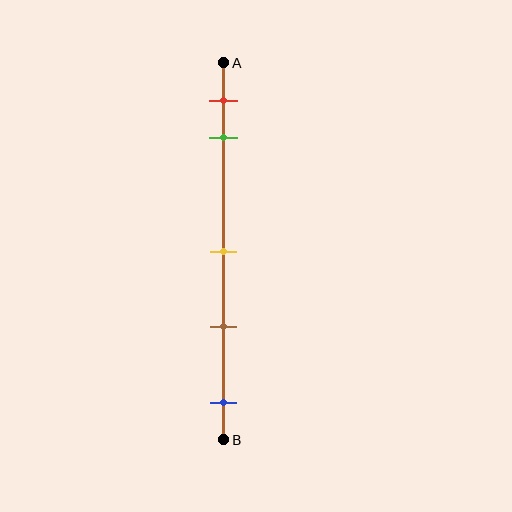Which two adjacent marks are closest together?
The red and green marks are the closest adjacent pair.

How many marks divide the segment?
There are 5 marks dividing the segment.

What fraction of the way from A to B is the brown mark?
The brown mark is approximately 70% (0.7) of the way from A to B.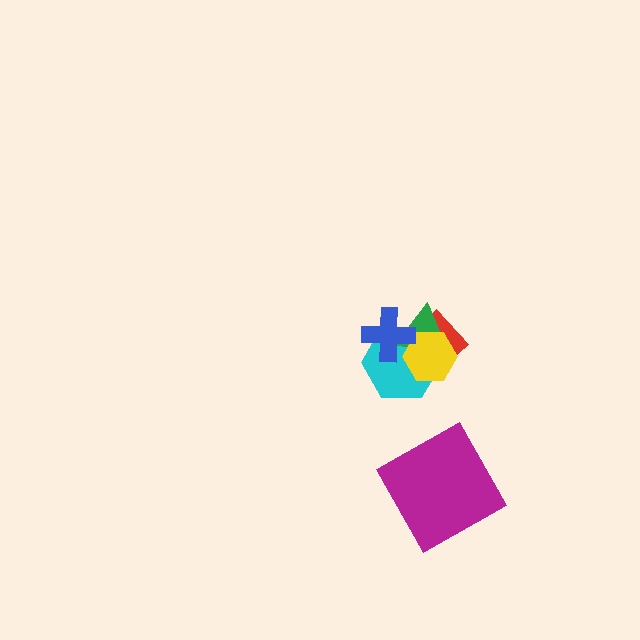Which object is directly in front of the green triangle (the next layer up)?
The yellow hexagon is directly in front of the green triangle.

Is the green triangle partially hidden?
Yes, it is partially covered by another shape.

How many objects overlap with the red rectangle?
4 objects overlap with the red rectangle.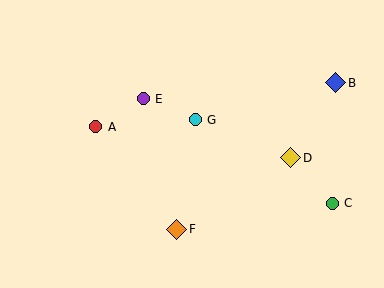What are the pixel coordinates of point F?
Point F is at (176, 229).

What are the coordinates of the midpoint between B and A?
The midpoint between B and A is at (216, 105).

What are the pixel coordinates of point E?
Point E is at (143, 99).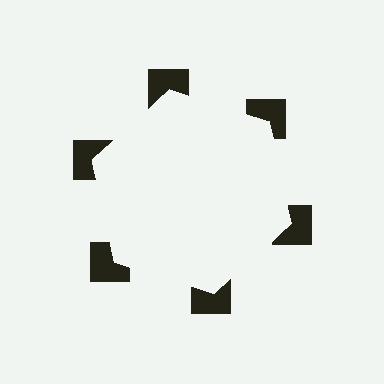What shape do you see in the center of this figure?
An illusory hexagon — its edges are inferred from the aligned wedge cuts in the notched squares, not physically drawn.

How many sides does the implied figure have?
6 sides.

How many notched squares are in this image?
There are 6 — one at each vertex of the illusory hexagon.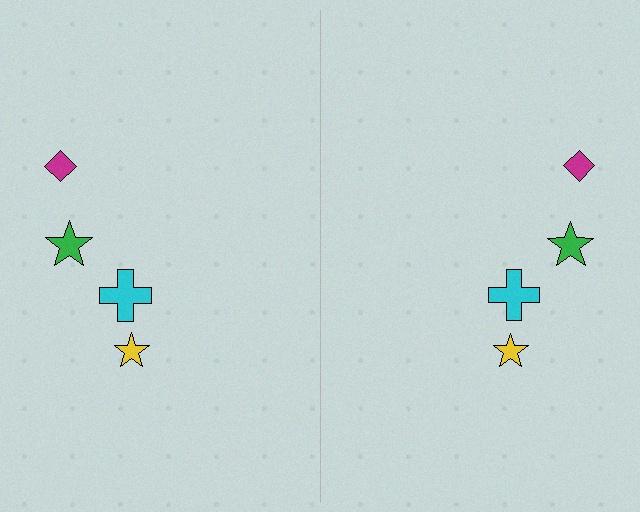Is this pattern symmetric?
Yes, this pattern has bilateral (reflection) symmetry.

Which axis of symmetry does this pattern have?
The pattern has a vertical axis of symmetry running through the center of the image.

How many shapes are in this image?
There are 8 shapes in this image.